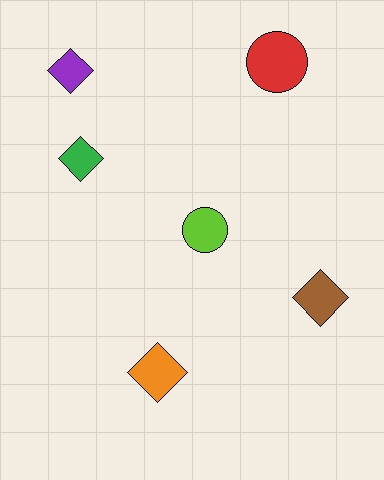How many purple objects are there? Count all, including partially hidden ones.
There is 1 purple object.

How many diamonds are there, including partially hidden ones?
There are 4 diamonds.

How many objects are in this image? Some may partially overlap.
There are 6 objects.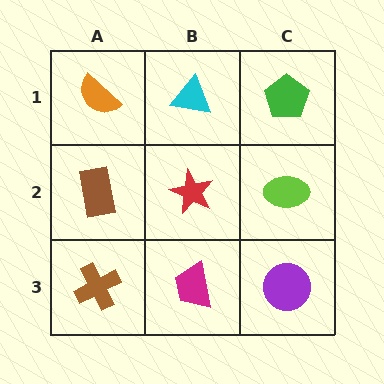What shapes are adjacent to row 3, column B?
A red star (row 2, column B), a brown cross (row 3, column A), a purple circle (row 3, column C).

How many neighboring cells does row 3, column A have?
2.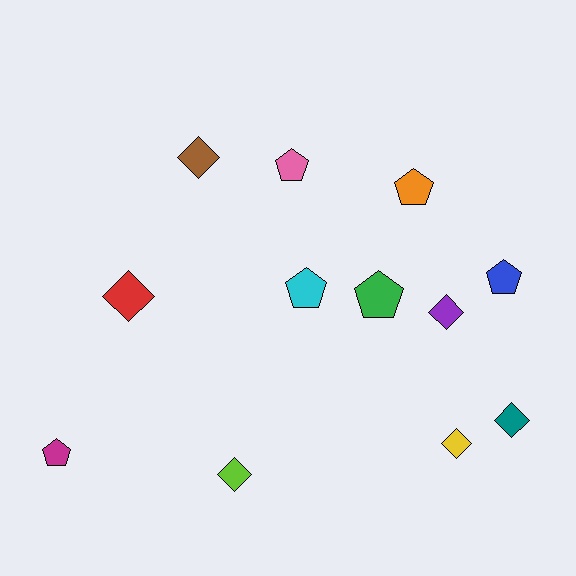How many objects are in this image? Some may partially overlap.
There are 12 objects.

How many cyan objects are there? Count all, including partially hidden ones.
There is 1 cyan object.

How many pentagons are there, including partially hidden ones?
There are 6 pentagons.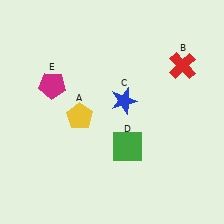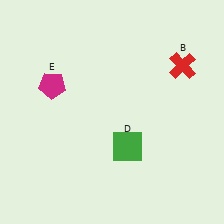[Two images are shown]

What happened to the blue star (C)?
The blue star (C) was removed in Image 2. It was in the top-right area of Image 1.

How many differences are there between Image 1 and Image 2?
There are 2 differences between the two images.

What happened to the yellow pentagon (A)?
The yellow pentagon (A) was removed in Image 2. It was in the bottom-left area of Image 1.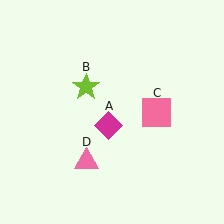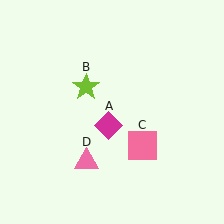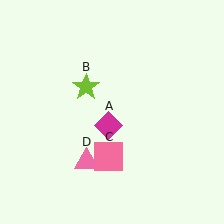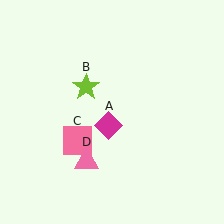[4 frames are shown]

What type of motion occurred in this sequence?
The pink square (object C) rotated clockwise around the center of the scene.